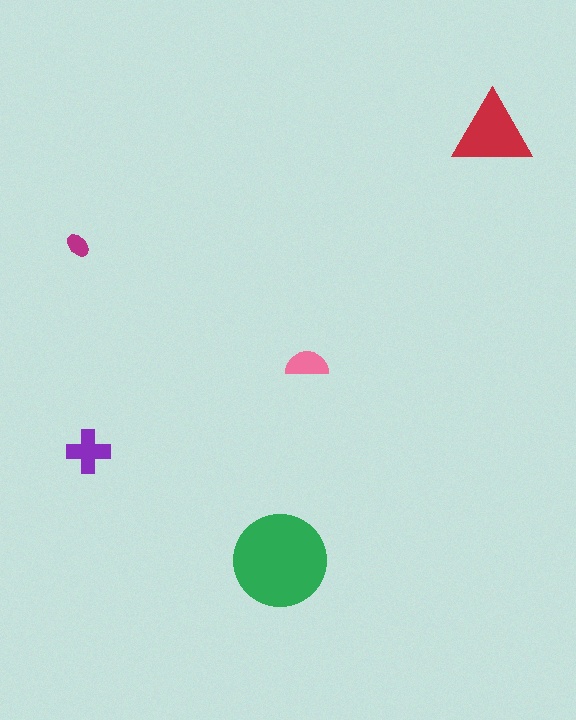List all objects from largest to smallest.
The green circle, the red triangle, the purple cross, the pink semicircle, the magenta ellipse.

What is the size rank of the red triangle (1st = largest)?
2nd.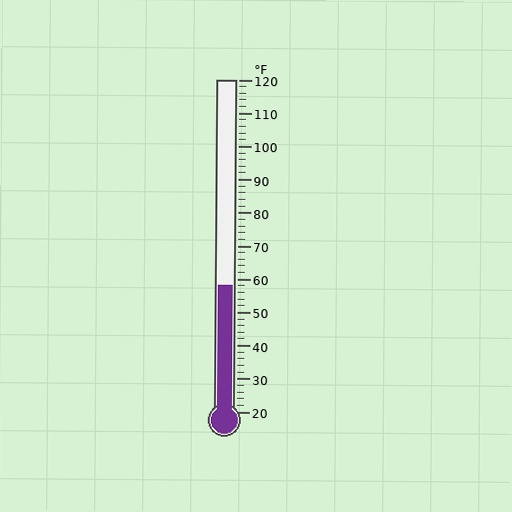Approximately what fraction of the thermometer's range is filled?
The thermometer is filled to approximately 40% of its range.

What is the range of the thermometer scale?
The thermometer scale ranges from 20°F to 120°F.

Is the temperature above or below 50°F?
The temperature is above 50°F.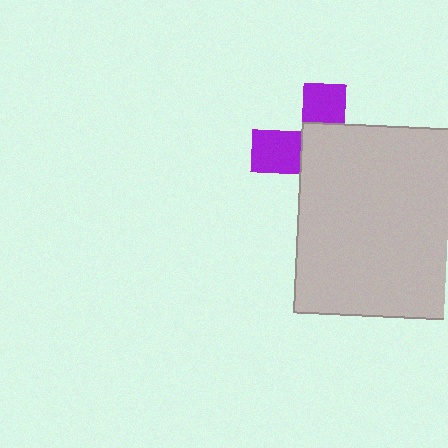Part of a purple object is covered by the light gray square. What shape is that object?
It is a cross.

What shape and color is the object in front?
The object in front is a light gray square.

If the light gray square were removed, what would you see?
You would see the complete purple cross.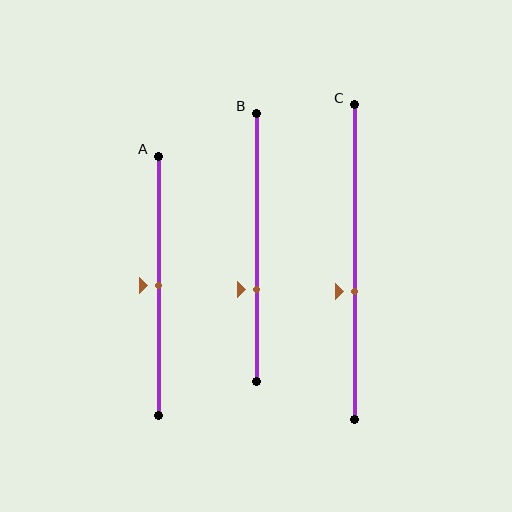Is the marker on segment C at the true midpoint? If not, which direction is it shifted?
No, the marker on segment C is shifted downward by about 9% of the segment length.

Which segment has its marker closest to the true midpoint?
Segment A has its marker closest to the true midpoint.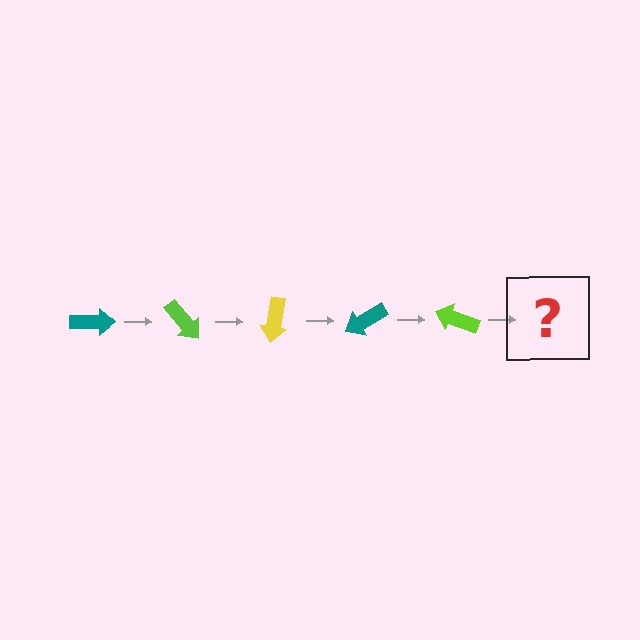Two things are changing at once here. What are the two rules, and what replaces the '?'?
The two rules are that it rotates 50 degrees each step and the color cycles through teal, lime, and yellow. The '?' should be a yellow arrow, rotated 250 degrees from the start.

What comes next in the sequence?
The next element should be a yellow arrow, rotated 250 degrees from the start.